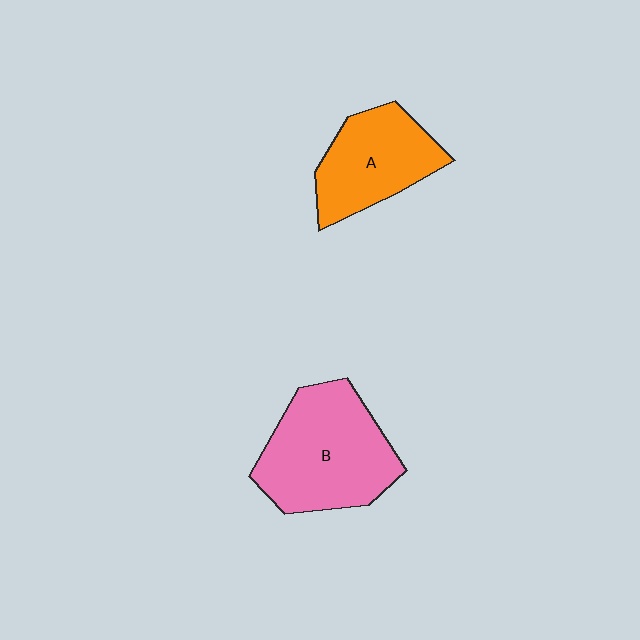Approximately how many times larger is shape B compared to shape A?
Approximately 1.4 times.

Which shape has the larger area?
Shape B (pink).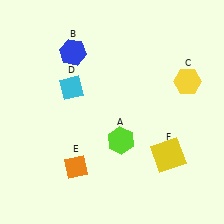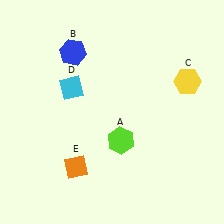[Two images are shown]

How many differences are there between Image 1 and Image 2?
There is 1 difference between the two images.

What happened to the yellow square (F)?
The yellow square (F) was removed in Image 2. It was in the bottom-right area of Image 1.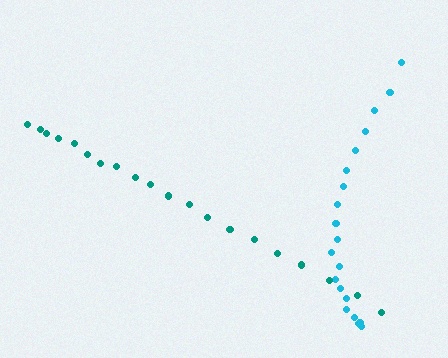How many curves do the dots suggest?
There are 2 distinct paths.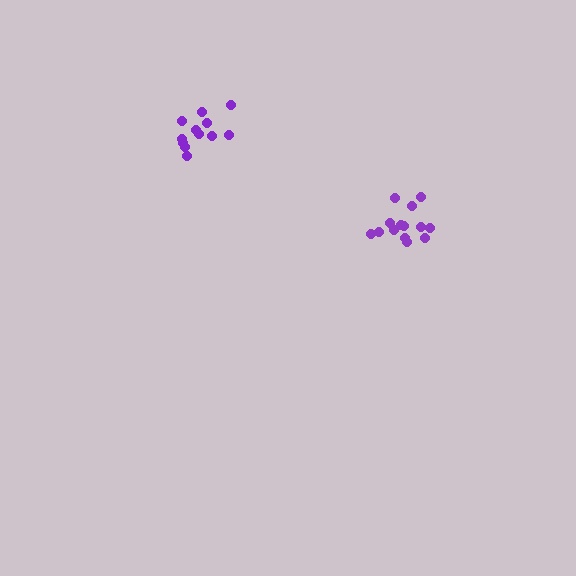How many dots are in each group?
Group 1: 14 dots, Group 2: 12 dots (26 total).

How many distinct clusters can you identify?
There are 2 distinct clusters.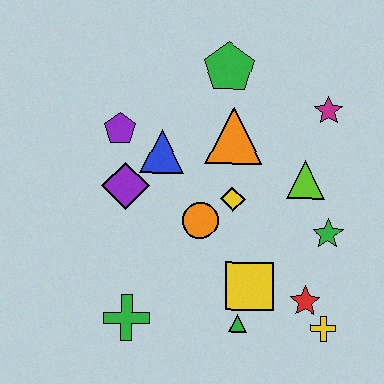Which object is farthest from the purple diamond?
The yellow cross is farthest from the purple diamond.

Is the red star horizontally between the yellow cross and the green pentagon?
Yes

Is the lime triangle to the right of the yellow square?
Yes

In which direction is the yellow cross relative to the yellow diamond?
The yellow cross is below the yellow diamond.